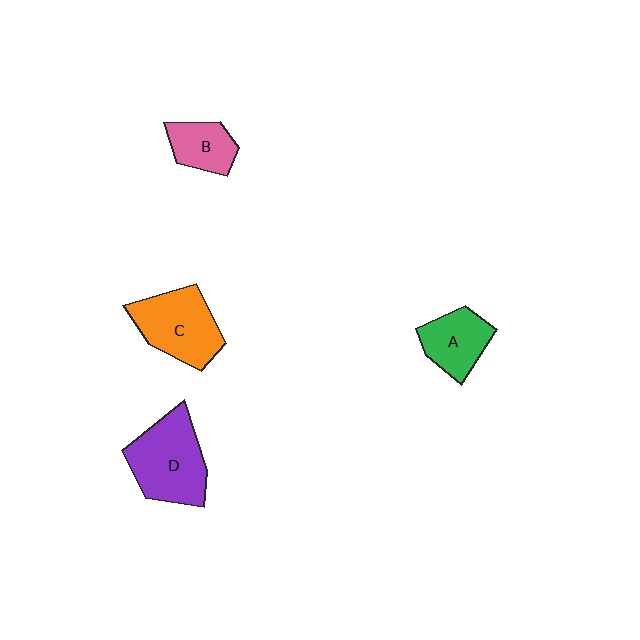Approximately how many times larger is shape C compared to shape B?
Approximately 1.7 times.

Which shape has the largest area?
Shape D (purple).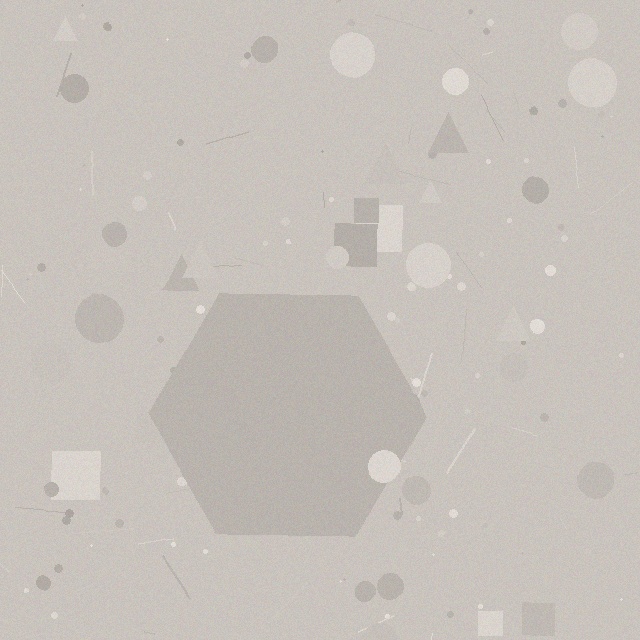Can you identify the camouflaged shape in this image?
The camouflaged shape is a hexagon.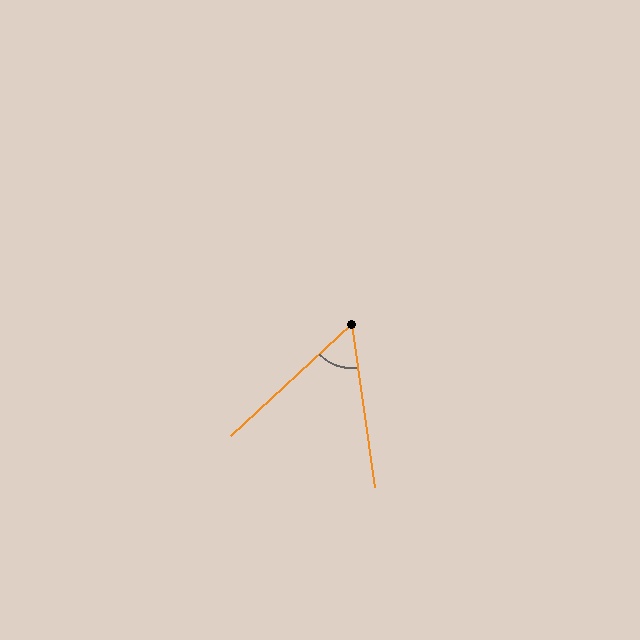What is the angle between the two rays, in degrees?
Approximately 55 degrees.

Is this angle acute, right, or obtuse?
It is acute.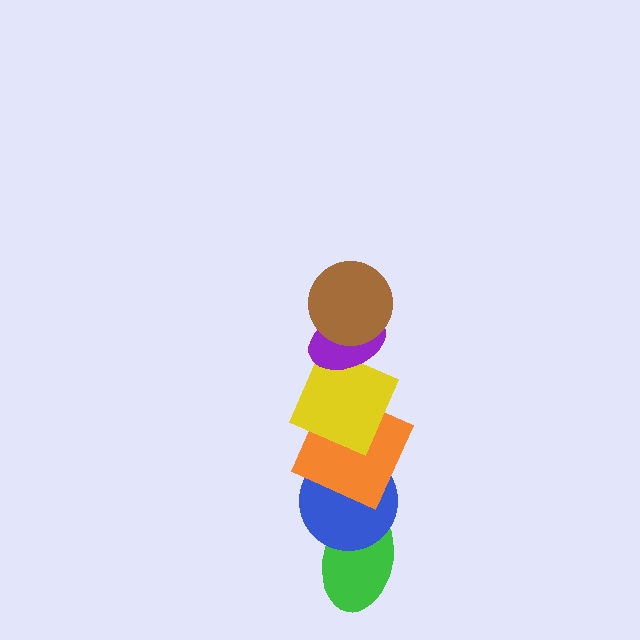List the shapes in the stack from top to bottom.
From top to bottom: the brown circle, the purple ellipse, the yellow square, the orange square, the blue circle, the green ellipse.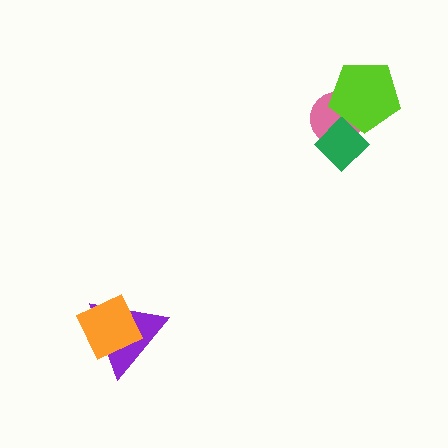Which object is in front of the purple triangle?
The orange diamond is in front of the purple triangle.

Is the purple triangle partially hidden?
Yes, it is partially covered by another shape.